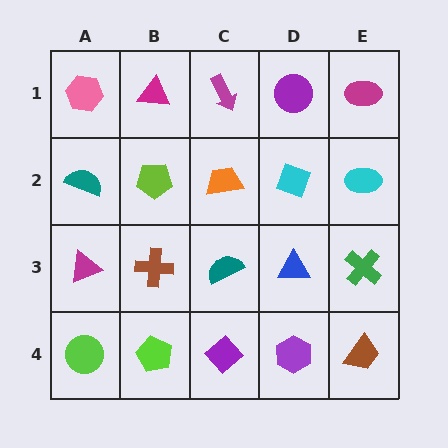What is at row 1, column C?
A magenta arrow.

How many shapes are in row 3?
5 shapes.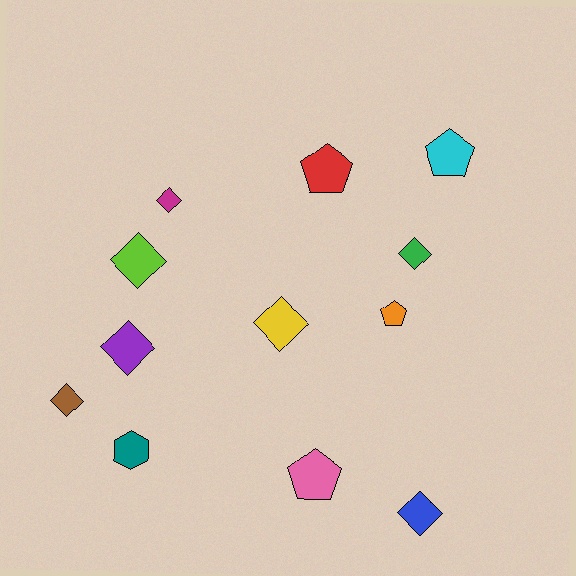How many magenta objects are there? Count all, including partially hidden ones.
There is 1 magenta object.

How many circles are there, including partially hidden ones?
There are no circles.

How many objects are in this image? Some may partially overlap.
There are 12 objects.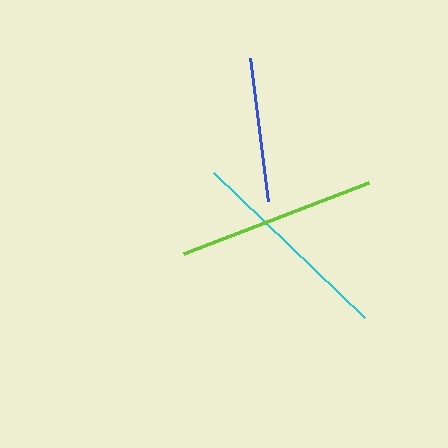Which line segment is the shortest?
The blue line is the shortest at approximately 143 pixels.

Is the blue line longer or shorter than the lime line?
The lime line is longer than the blue line.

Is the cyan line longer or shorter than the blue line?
The cyan line is longer than the blue line.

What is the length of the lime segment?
The lime segment is approximately 198 pixels long.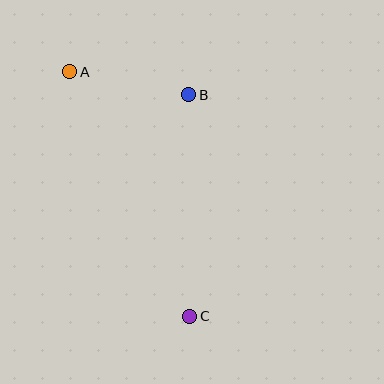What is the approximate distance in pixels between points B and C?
The distance between B and C is approximately 222 pixels.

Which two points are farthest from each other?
Points A and C are farthest from each other.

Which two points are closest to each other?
Points A and B are closest to each other.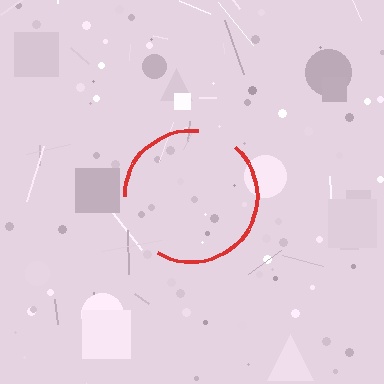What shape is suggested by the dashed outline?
The dashed outline suggests a circle.